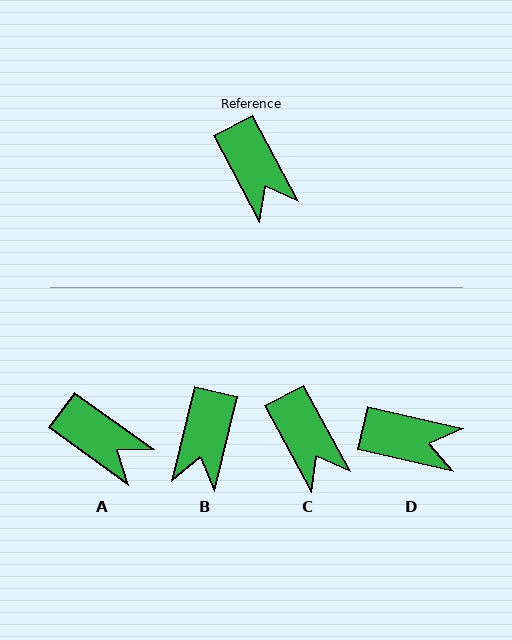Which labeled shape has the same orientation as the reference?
C.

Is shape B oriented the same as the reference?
No, it is off by about 41 degrees.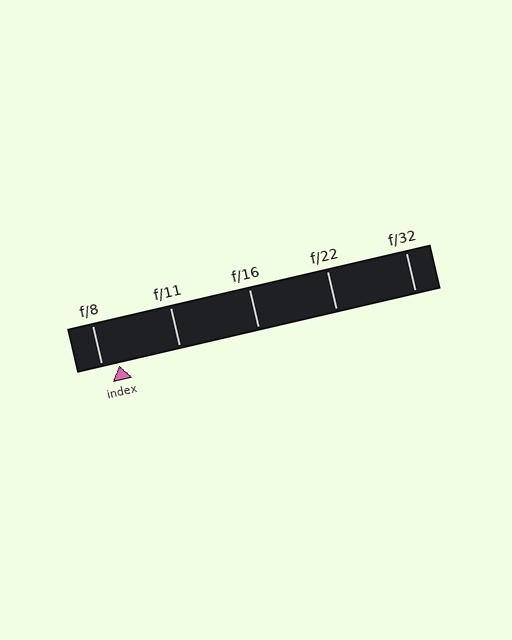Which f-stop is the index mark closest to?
The index mark is closest to f/8.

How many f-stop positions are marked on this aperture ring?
There are 5 f-stop positions marked.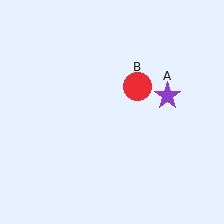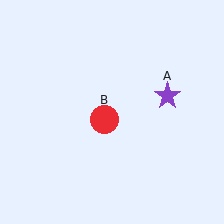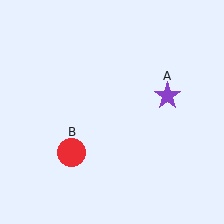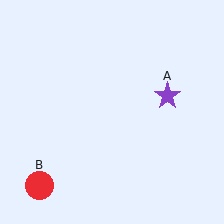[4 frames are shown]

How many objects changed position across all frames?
1 object changed position: red circle (object B).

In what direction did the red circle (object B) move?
The red circle (object B) moved down and to the left.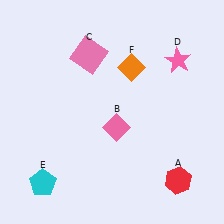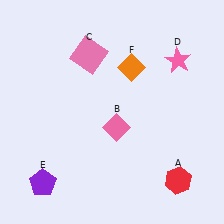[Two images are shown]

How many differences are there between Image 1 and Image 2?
There is 1 difference between the two images.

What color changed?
The pentagon (E) changed from cyan in Image 1 to purple in Image 2.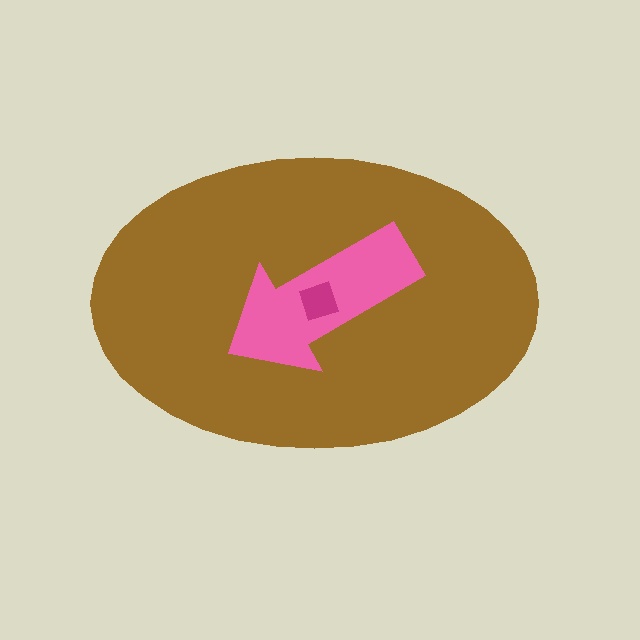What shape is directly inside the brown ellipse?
The pink arrow.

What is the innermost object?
The magenta square.